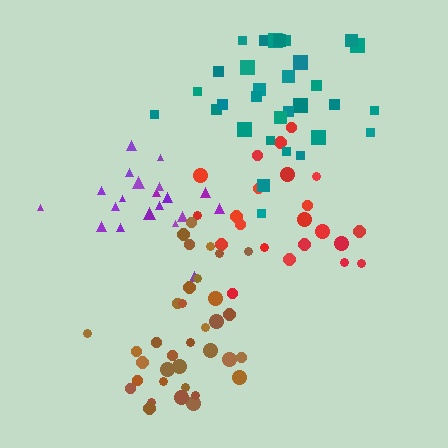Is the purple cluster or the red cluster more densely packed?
Purple.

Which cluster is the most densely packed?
Purple.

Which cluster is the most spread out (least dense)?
Red.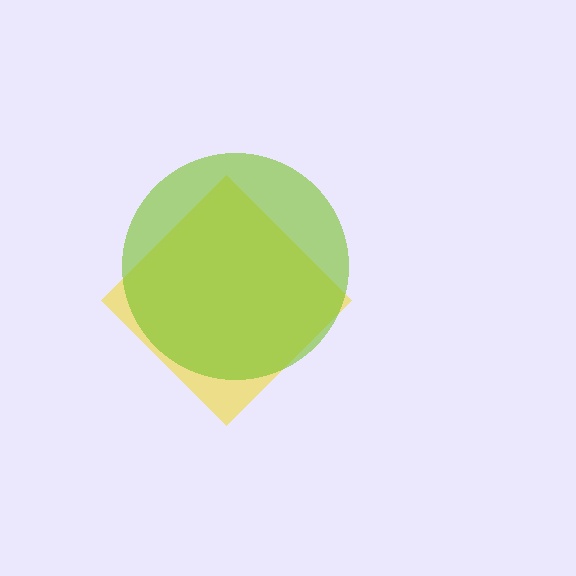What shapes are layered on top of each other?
The layered shapes are: a yellow diamond, a lime circle.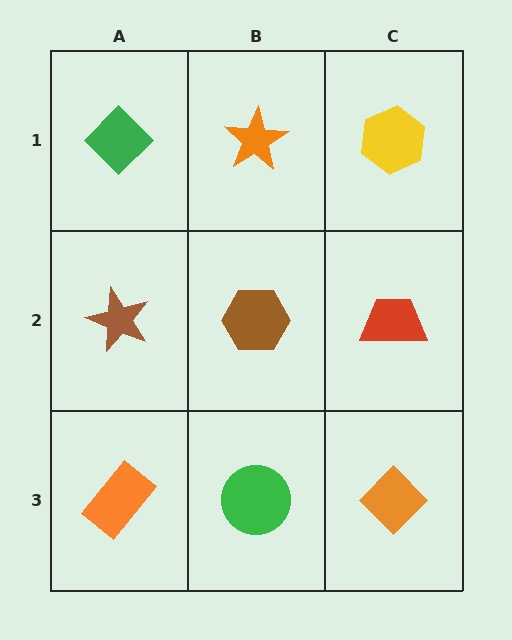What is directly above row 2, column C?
A yellow hexagon.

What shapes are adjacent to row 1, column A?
A brown star (row 2, column A), an orange star (row 1, column B).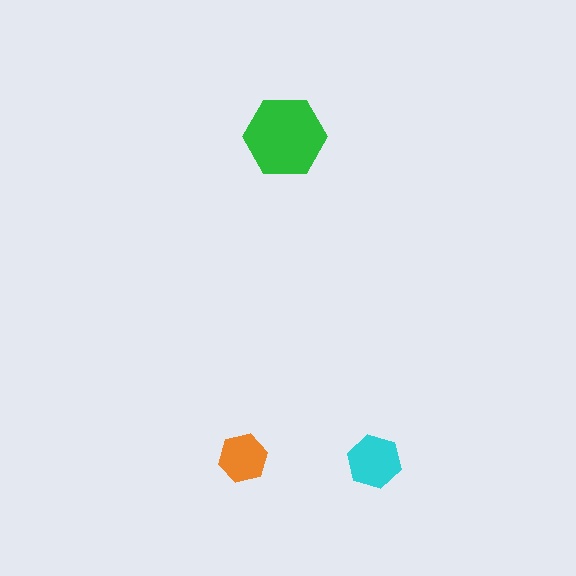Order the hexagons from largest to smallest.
the green one, the cyan one, the orange one.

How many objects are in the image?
There are 3 objects in the image.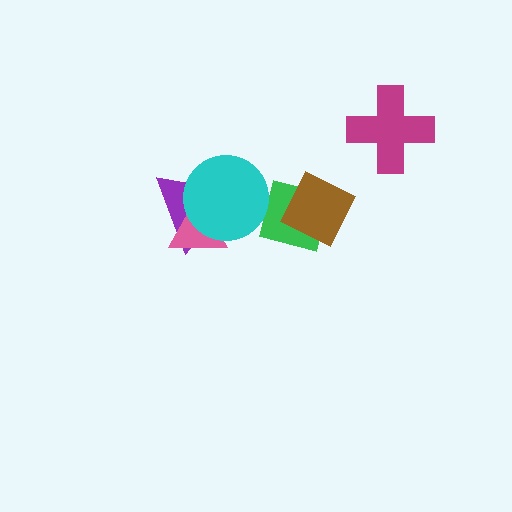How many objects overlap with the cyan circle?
2 objects overlap with the cyan circle.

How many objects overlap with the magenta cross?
0 objects overlap with the magenta cross.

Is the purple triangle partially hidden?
Yes, it is partially covered by another shape.